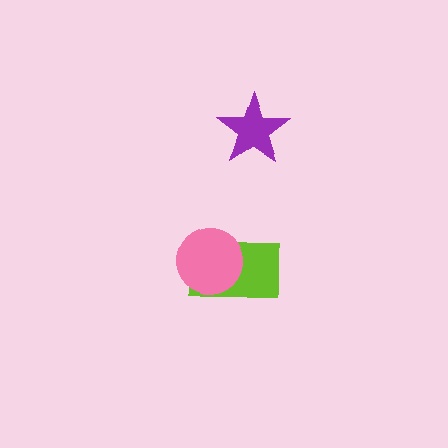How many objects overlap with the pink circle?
1 object overlaps with the pink circle.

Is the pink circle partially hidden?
No, no other shape covers it.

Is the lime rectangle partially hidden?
Yes, it is partially covered by another shape.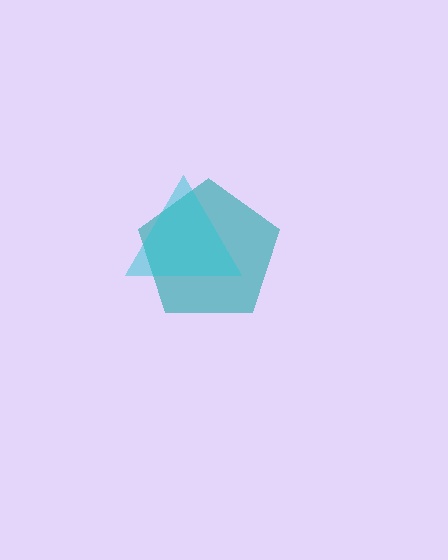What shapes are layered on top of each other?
The layered shapes are: a teal pentagon, a cyan triangle.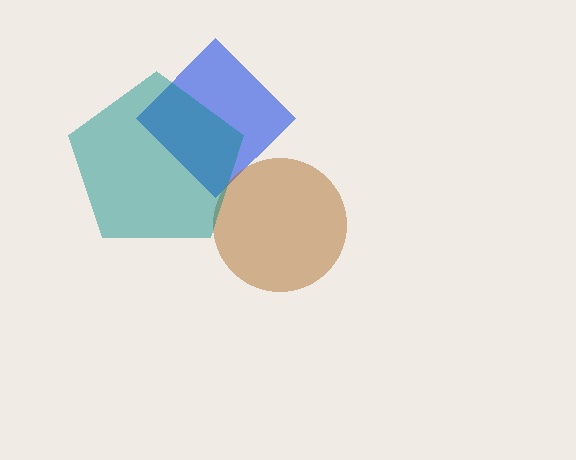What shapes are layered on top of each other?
The layered shapes are: a blue diamond, a brown circle, a teal pentagon.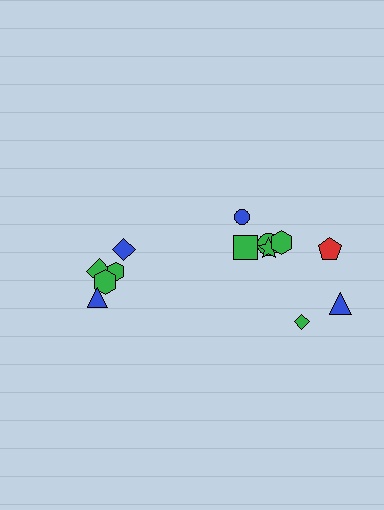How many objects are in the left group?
There are 5 objects.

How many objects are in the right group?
There are 8 objects.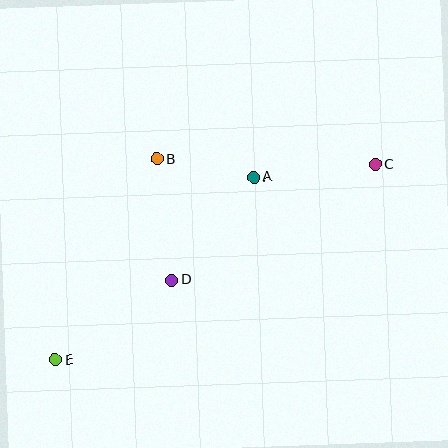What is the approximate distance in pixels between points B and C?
The distance between B and C is approximately 218 pixels.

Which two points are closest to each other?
Points A and B are closest to each other.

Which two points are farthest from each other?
Points C and E are farthest from each other.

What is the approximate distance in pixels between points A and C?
The distance between A and C is approximately 122 pixels.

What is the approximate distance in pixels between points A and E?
The distance between A and E is approximately 269 pixels.